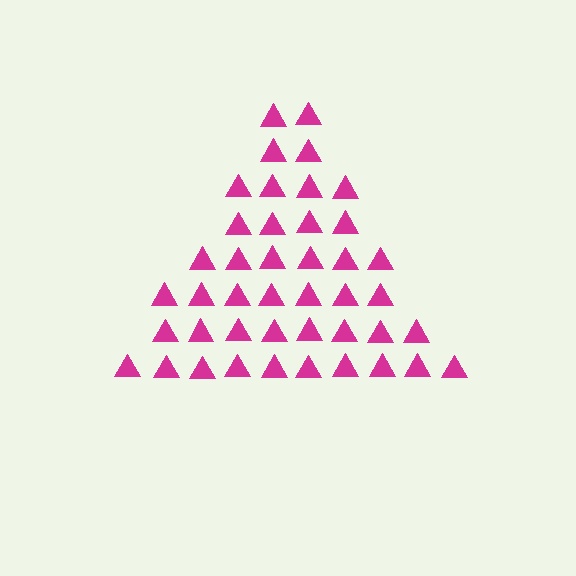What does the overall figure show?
The overall figure shows a triangle.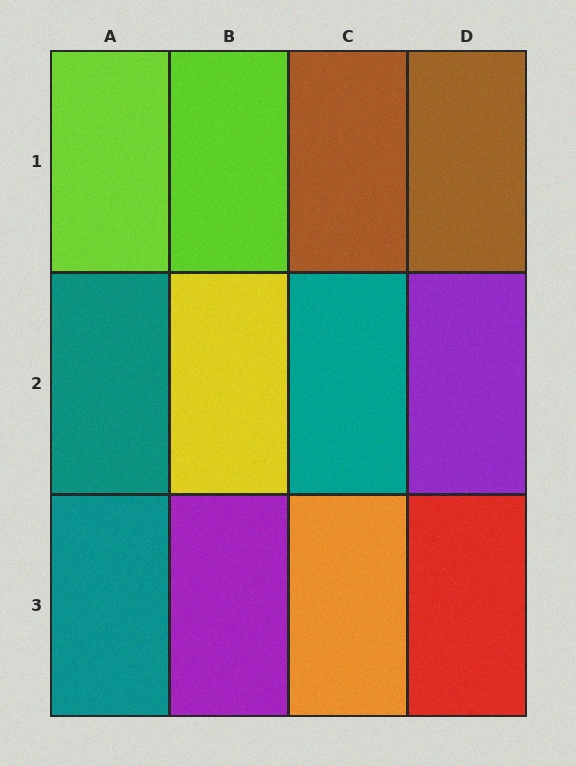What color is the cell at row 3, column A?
Teal.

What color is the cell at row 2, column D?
Purple.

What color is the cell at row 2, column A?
Teal.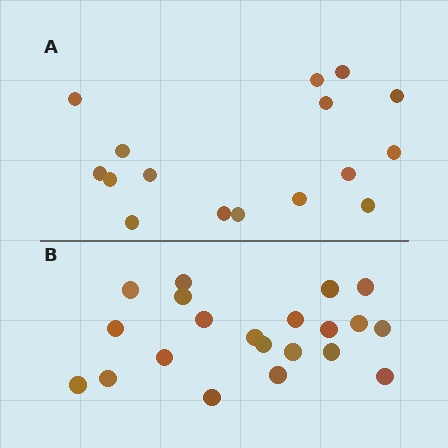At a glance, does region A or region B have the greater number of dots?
Region B (the bottom region) has more dots.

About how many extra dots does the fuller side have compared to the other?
Region B has about 5 more dots than region A.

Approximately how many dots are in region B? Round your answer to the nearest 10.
About 20 dots. (The exact count is 21, which rounds to 20.)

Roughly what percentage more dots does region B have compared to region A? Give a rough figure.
About 30% more.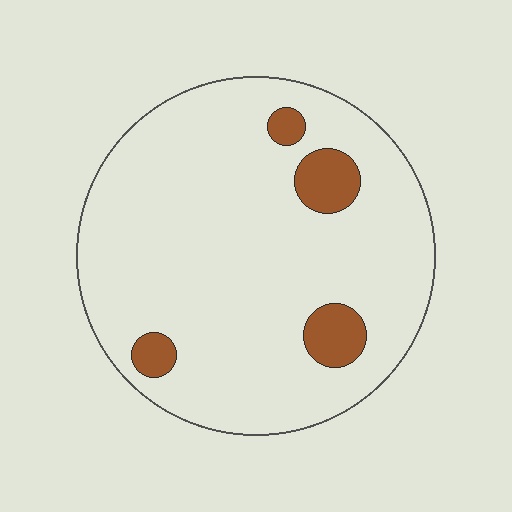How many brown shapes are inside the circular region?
4.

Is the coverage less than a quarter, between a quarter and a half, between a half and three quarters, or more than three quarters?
Less than a quarter.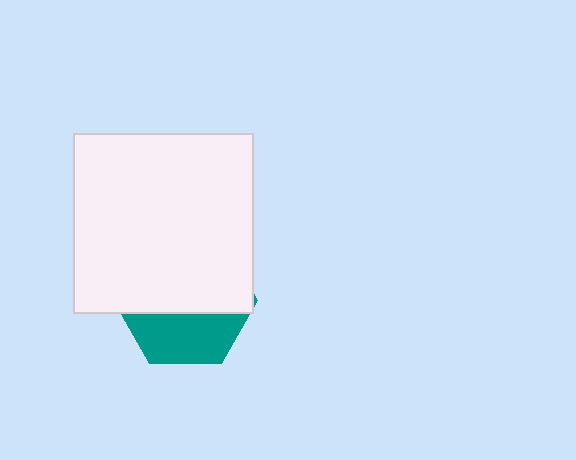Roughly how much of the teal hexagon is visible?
A small part of it is visible (roughly 37%).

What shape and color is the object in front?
The object in front is a white square.